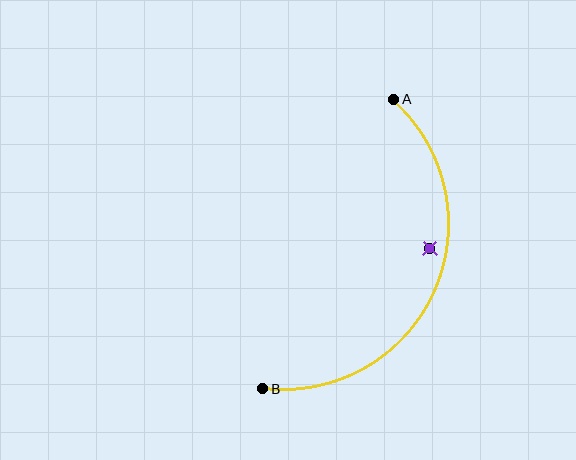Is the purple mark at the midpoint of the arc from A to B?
No — the purple mark does not lie on the arc at all. It sits slightly inside the curve.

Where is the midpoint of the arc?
The arc midpoint is the point on the curve farthest from the straight line joining A and B. It sits to the right of that line.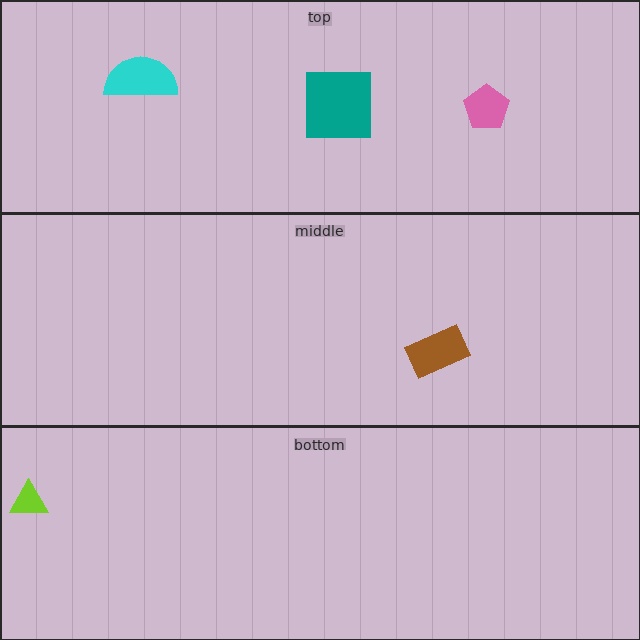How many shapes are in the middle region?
1.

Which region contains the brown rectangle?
The middle region.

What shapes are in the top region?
The cyan semicircle, the teal square, the pink pentagon.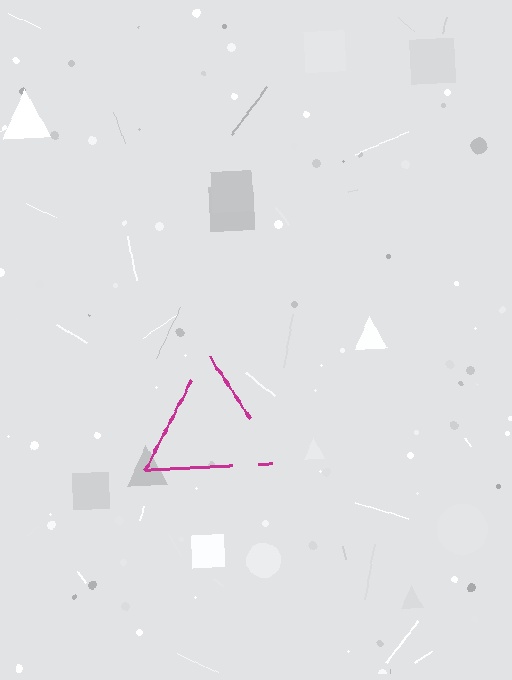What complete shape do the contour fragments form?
The contour fragments form a triangle.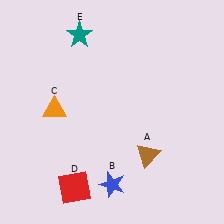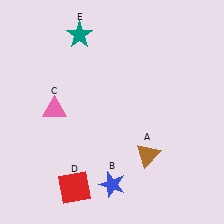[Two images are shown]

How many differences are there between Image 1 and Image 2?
There is 1 difference between the two images.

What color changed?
The triangle (C) changed from orange in Image 1 to pink in Image 2.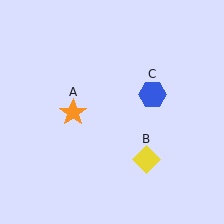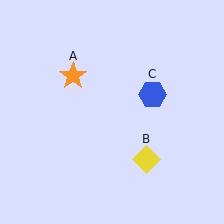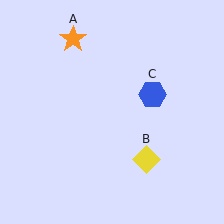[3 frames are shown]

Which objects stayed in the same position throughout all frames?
Yellow diamond (object B) and blue hexagon (object C) remained stationary.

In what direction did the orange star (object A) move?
The orange star (object A) moved up.